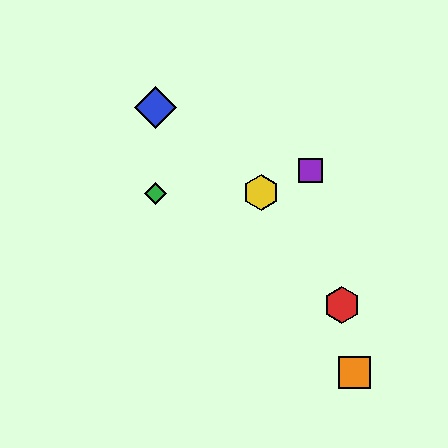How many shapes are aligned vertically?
2 shapes (the blue diamond, the green diamond) are aligned vertically.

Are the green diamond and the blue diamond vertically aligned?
Yes, both are at x≈156.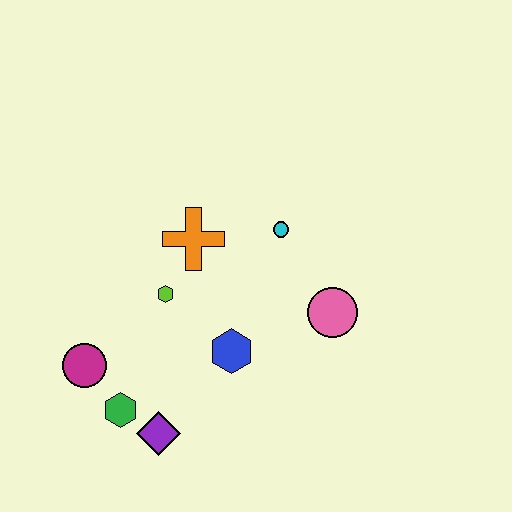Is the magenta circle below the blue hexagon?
Yes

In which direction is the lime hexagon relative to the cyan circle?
The lime hexagon is to the left of the cyan circle.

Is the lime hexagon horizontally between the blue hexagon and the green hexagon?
Yes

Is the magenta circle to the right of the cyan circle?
No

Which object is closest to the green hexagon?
The purple diamond is closest to the green hexagon.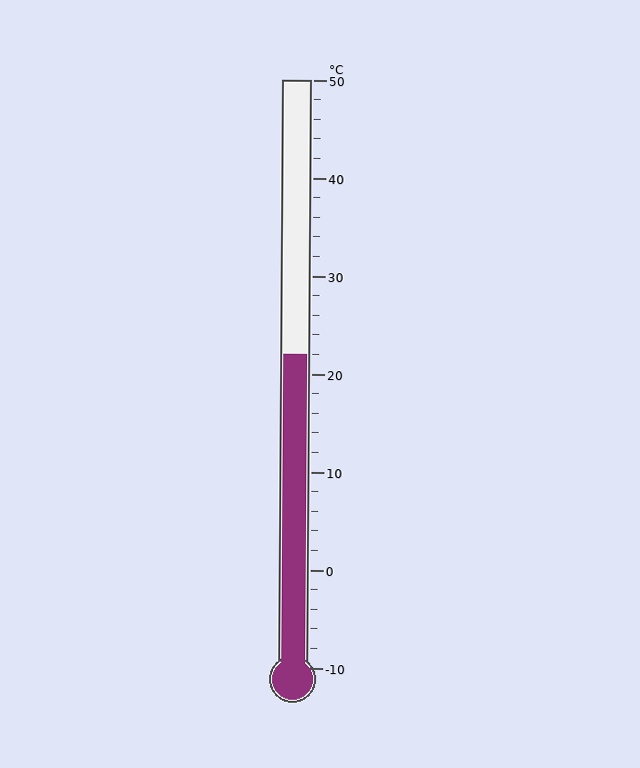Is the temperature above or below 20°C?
The temperature is above 20°C.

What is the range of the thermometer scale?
The thermometer scale ranges from -10°C to 50°C.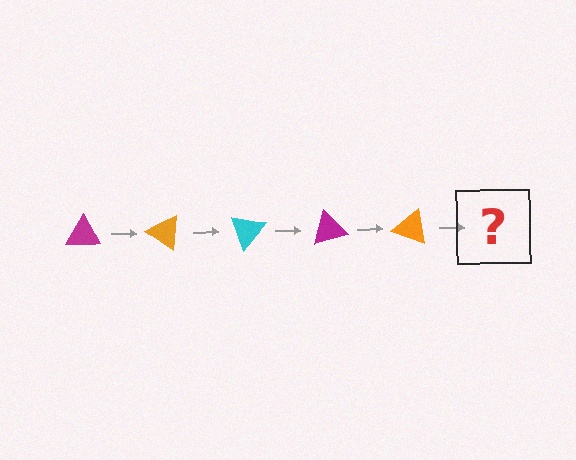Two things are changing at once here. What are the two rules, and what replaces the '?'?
The two rules are that it rotates 35 degrees each step and the color cycles through magenta, orange, and cyan. The '?' should be a cyan triangle, rotated 175 degrees from the start.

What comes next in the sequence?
The next element should be a cyan triangle, rotated 175 degrees from the start.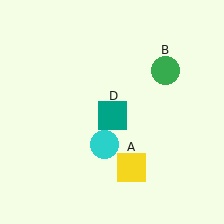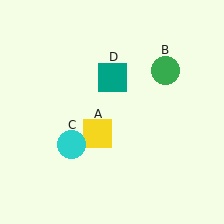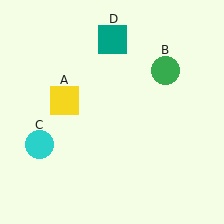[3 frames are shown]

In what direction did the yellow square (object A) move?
The yellow square (object A) moved up and to the left.